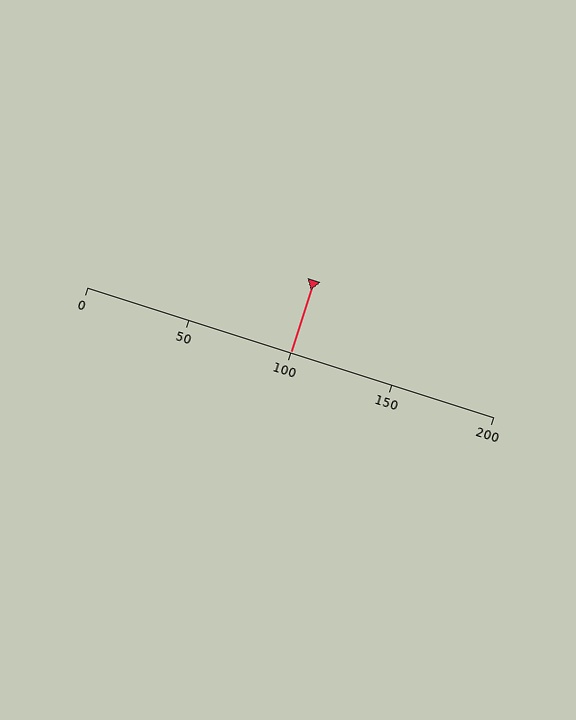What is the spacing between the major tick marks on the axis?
The major ticks are spaced 50 apart.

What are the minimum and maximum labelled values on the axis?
The axis runs from 0 to 200.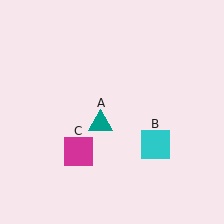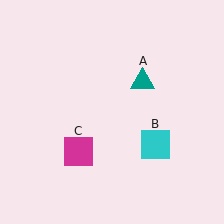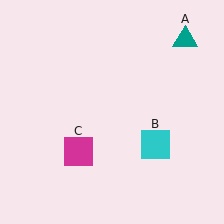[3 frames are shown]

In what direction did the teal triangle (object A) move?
The teal triangle (object A) moved up and to the right.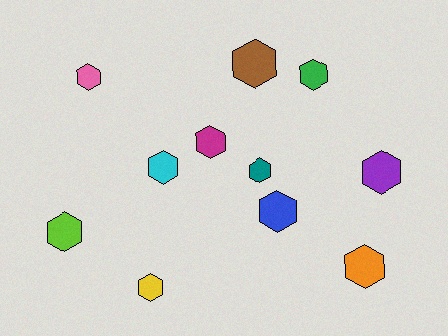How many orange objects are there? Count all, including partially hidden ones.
There is 1 orange object.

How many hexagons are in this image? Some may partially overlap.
There are 11 hexagons.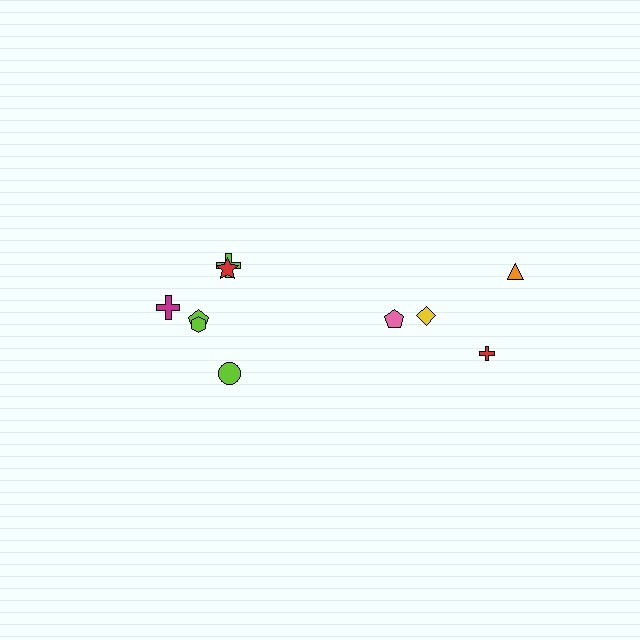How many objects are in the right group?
There are 4 objects.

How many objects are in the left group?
There are 6 objects.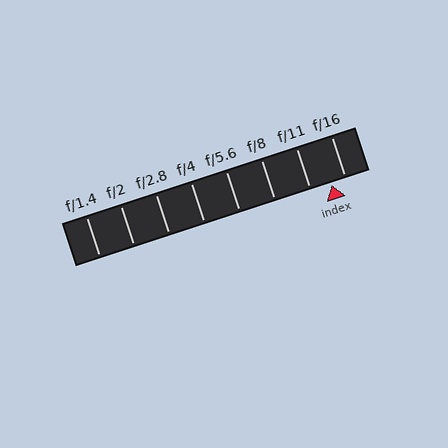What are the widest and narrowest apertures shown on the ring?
The widest aperture shown is f/1.4 and the narrowest is f/16.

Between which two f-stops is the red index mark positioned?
The index mark is between f/11 and f/16.